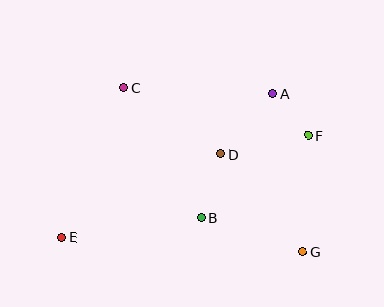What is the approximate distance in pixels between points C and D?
The distance between C and D is approximately 118 pixels.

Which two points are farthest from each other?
Points E and F are farthest from each other.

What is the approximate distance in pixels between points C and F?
The distance between C and F is approximately 191 pixels.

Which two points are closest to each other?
Points A and F are closest to each other.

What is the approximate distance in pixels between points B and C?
The distance between B and C is approximately 152 pixels.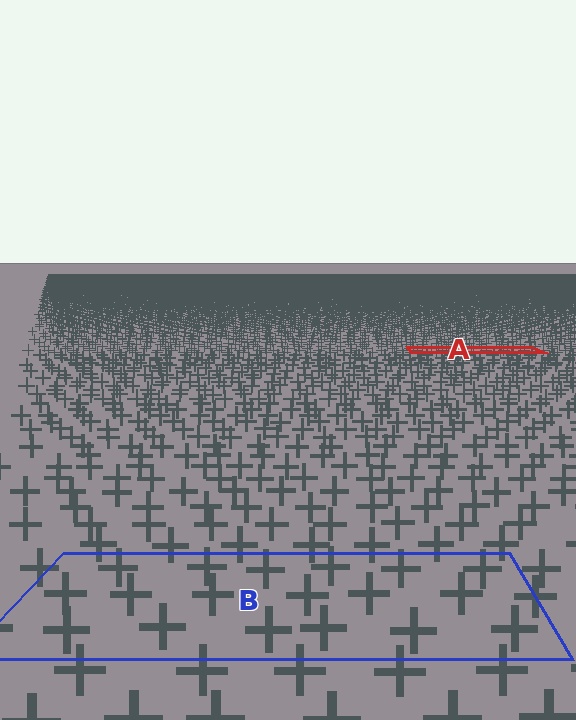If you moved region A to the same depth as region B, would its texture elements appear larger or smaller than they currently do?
They would appear larger. At a closer depth, the same texture elements are projected at a bigger on-screen size.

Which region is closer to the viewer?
Region B is closer. The texture elements there are larger and more spread out.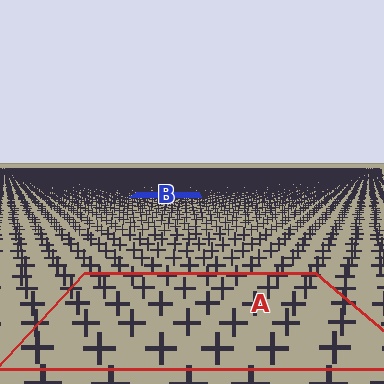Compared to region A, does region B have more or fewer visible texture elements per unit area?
Region B has more texture elements per unit area — they are packed more densely because it is farther away.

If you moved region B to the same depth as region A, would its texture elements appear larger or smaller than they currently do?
They would appear larger. At a closer depth, the same texture elements are projected at a bigger on-screen size.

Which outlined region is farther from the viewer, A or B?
Region B is farther from the viewer — the texture elements inside it appear smaller and more densely packed.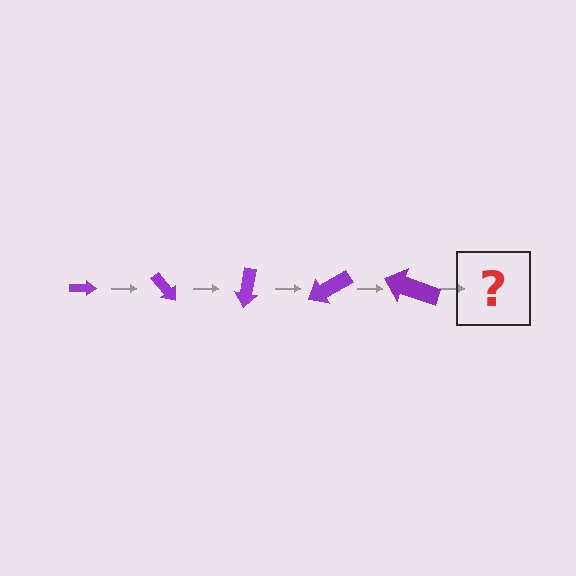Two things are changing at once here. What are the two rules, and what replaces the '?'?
The two rules are that the arrow grows larger each step and it rotates 50 degrees each step. The '?' should be an arrow, larger than the previous one and rotated 250 degrees from the start.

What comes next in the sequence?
The next element should be an arrow, larger than the previous one and rotated 250 degrees from the start.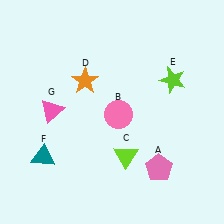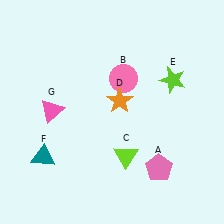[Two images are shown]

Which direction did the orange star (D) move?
The orange star (D) moved right.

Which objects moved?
The objects that moved are: the pink circle (B), the orange star (D).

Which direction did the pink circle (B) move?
The pink circle (B) moved up.